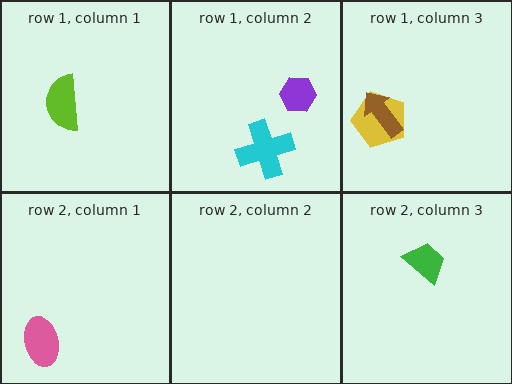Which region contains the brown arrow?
The row 1, column 3 region.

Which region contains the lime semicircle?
The row 1, column 1 region.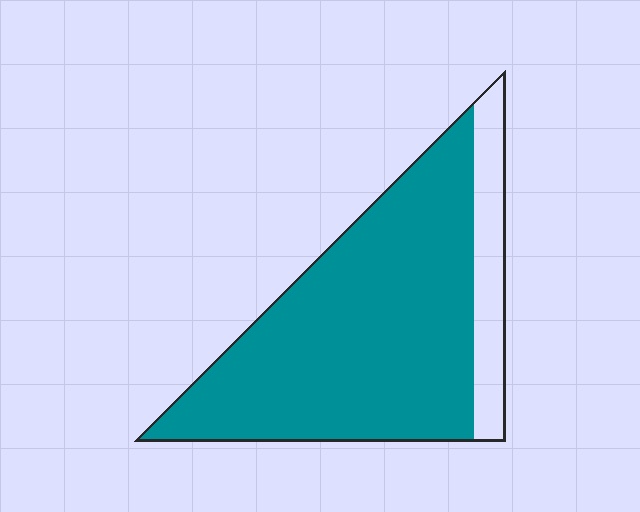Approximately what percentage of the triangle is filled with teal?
Approximately 85%.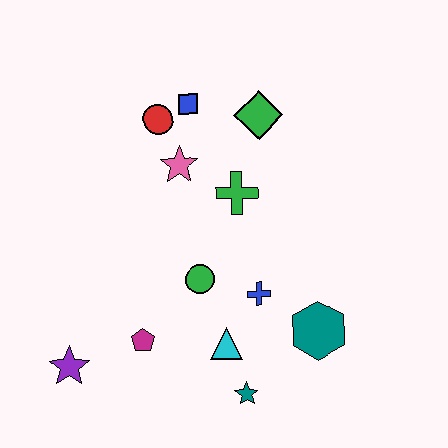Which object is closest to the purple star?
The magenta pentagon is closest to the purple star.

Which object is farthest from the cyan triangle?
The blue square is farthest from the cyan triangle.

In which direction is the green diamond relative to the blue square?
The green diamond is to the right of the blue square.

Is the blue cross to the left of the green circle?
No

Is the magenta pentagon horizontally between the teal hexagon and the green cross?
No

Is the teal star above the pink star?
No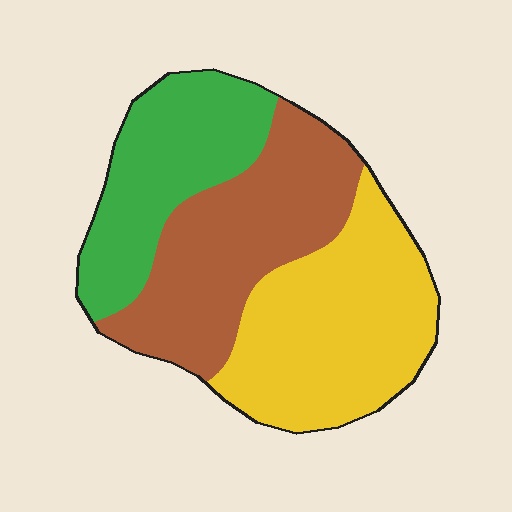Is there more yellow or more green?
Yellow.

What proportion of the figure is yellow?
Yellow takes up about three eighths (3/8) of the figure.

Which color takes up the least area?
Green, at roughly 25%.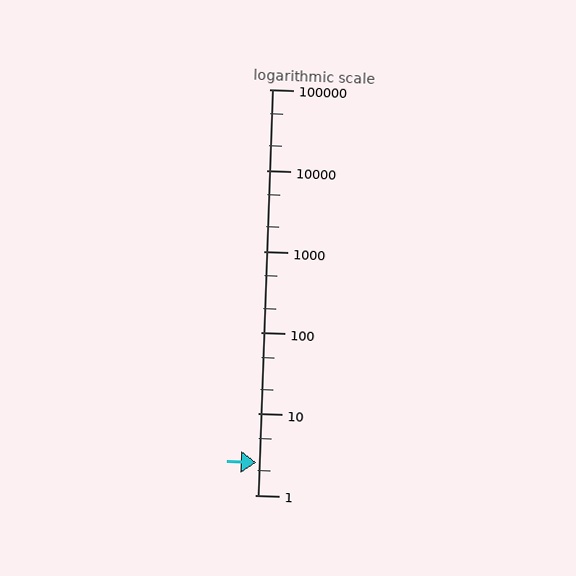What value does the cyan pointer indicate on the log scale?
The pointer indicates approximately 2.5.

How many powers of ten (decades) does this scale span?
The scale spans 5 decades, from 1 to 100000.